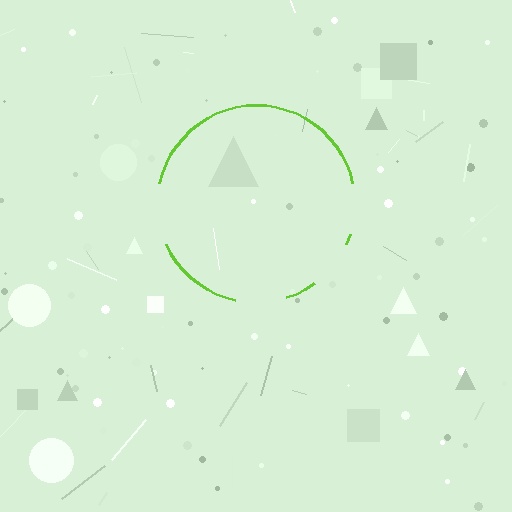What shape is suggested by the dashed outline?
The dashed outline suggests a circle.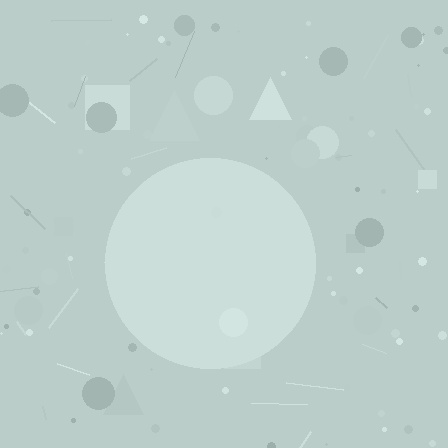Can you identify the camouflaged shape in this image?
The camouflaged shape is a circle.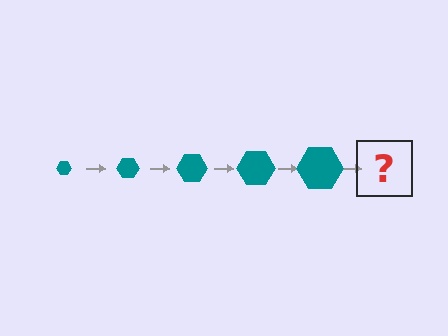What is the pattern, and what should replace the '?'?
The pattern is that the hexagon gets progressively larger each step. The '?' should be a teal hexagon, larger than the previous one.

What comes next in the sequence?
The next element should be a teal hexagon, larger than the previous one.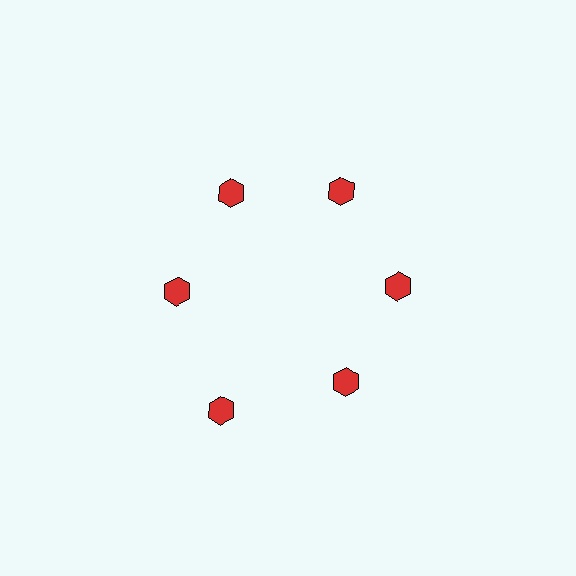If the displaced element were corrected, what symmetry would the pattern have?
It would have 6-fold rotational symmetry — the pattern would map onto itself every 60 degrees.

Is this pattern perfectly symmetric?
No. The 6 red hexagons are arranged in a ring, but one element near the 7 o'clock position is pushed outward from the center, breaking the 6-fold rotational symmetry.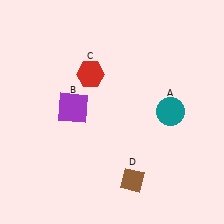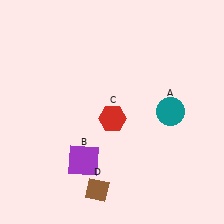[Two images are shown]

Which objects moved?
The objects that moved are: the purple square (B), the red hexagon (C), the brown diamond (D).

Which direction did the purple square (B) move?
The purple square (B) moved down.